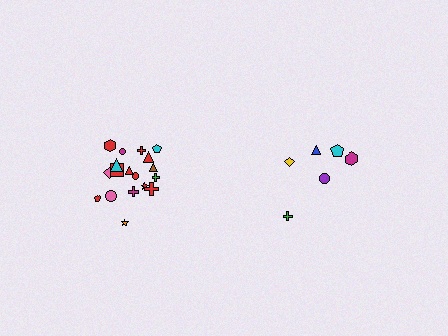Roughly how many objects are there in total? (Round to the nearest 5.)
Roughly 25 objects in total.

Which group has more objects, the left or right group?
The left group.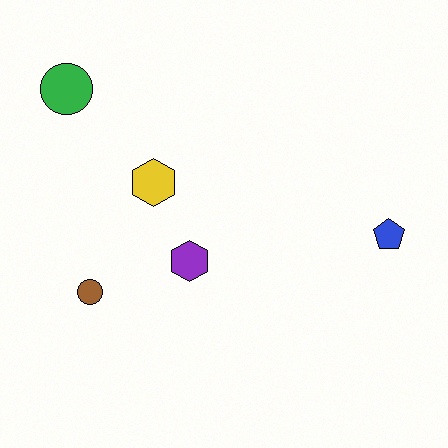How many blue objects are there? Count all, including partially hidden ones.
There is 1 blue object.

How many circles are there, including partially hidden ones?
There are 2 circles.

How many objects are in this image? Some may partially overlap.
There are 5 objects.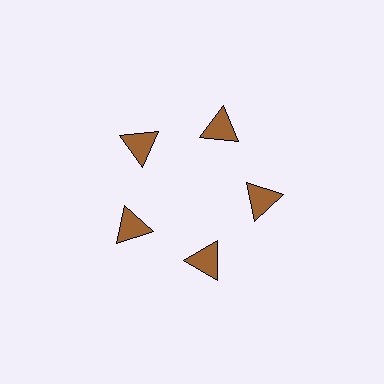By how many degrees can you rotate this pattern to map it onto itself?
The pattern maps onto itself every 72 degrees of rotation.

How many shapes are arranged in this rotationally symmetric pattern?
There are 5 shapes, arranged in 5 groups of 1.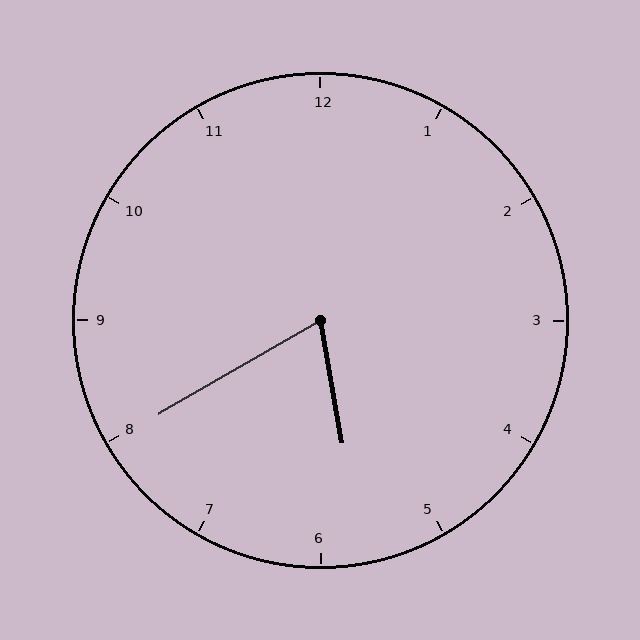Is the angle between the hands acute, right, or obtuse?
It is acute.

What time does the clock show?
5:40.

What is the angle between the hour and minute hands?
Approximately 70 degrees.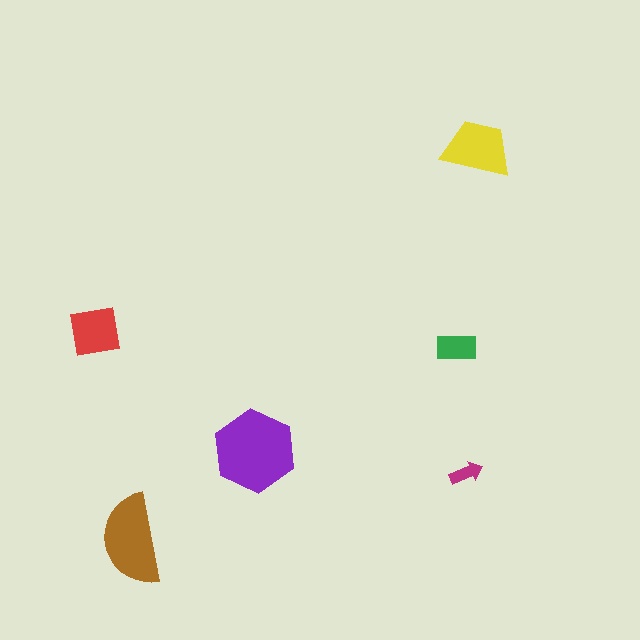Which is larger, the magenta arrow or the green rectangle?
The green rectangle.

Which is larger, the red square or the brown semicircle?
The brown semicircle.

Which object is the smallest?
The magenta arrow.